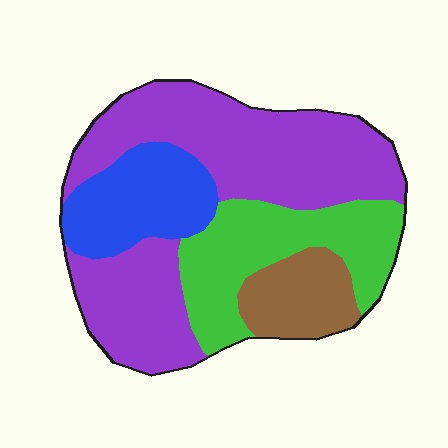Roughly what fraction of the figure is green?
Green covers 23% of the figure.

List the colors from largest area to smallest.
From largest to smallest: purple, green, blue, brown.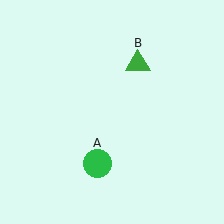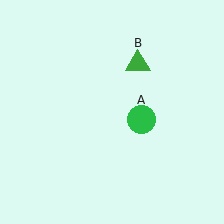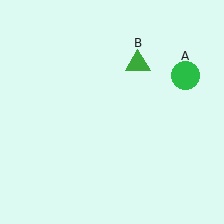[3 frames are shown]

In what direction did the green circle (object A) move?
The green circle (object A) moved up and to the right.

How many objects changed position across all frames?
1 object changed position: green circle (object A).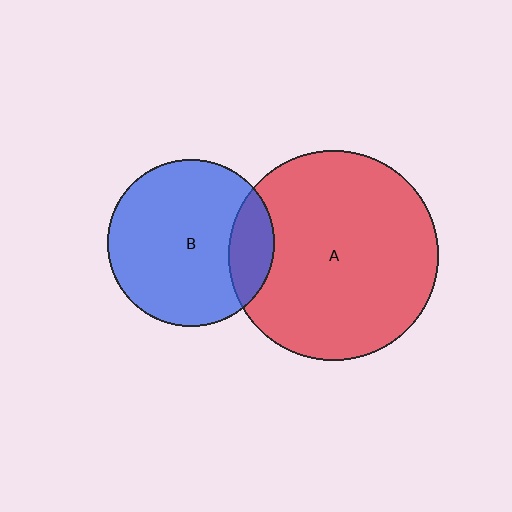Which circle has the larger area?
Circle A (red).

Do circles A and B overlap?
Yes.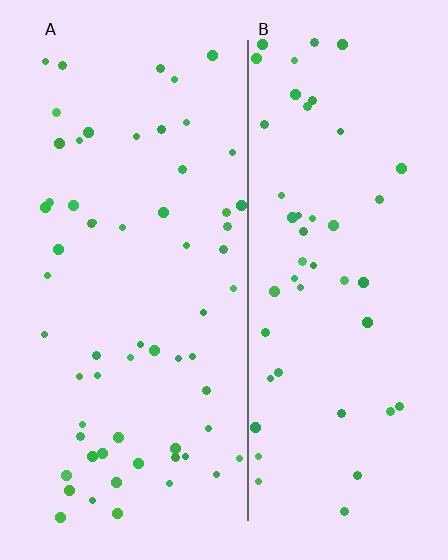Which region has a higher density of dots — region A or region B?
A (the left).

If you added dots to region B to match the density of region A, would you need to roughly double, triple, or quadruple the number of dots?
Approximately double.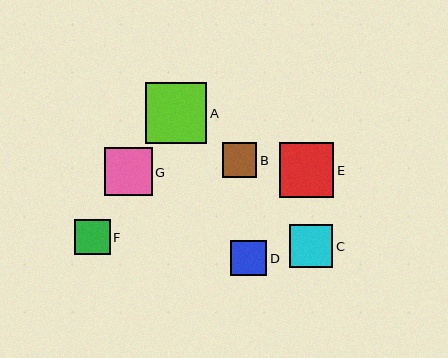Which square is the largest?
Square A is the largest with a size of approximately 61 pixels.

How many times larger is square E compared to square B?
Square E is approximately 1.6 times the size of square B.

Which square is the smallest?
Square B is the smallest with a size of approximately 35 pixels.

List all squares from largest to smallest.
From largest to smallest: A, E, G, C, F, D, B.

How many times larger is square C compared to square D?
Square C is approximately 1.2 times the size of square D.